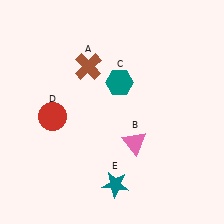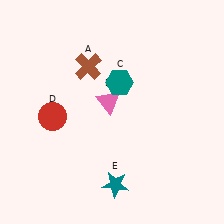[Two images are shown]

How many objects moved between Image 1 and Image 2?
1 object moved between the two images.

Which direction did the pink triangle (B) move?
The pink triangle (B) moved up.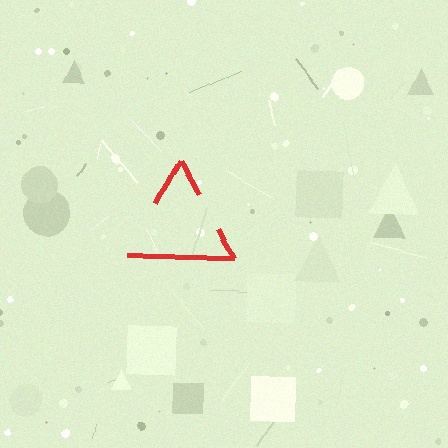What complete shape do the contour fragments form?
The contour fragments form a triangle.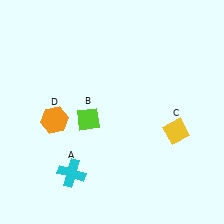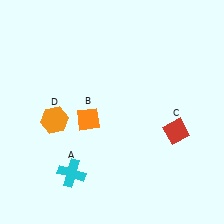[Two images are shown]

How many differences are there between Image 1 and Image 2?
There are 2 differences between the two images.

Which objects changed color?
B changed from lime to orange. C changed from yellow to red.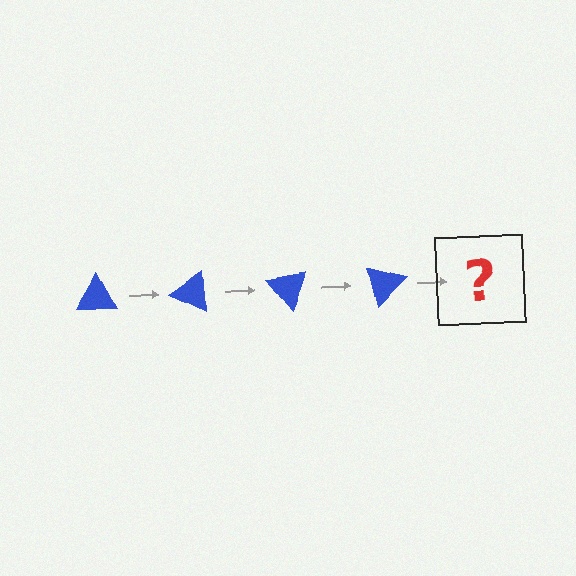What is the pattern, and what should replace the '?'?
The pattern is that the triangle rotates 25 degrees each step. The '?' should be a blue triangle rotated 100 degrees.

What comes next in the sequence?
The next element should be a blue triangle rotated 100 degrees.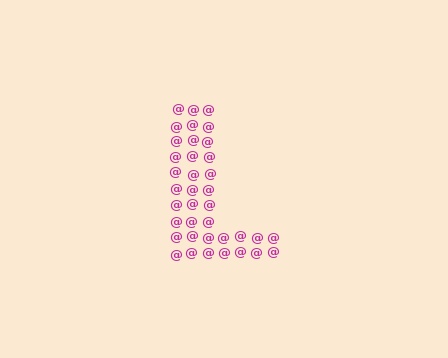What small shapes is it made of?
It is made of small at signs.